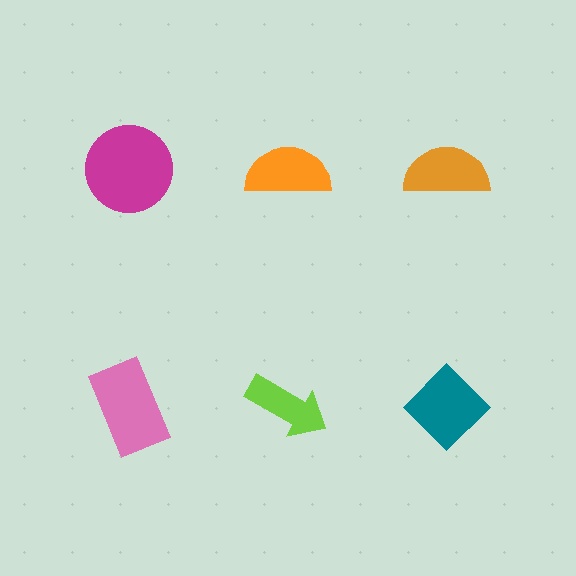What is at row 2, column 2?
A lime arrow.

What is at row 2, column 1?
A pink rectangle.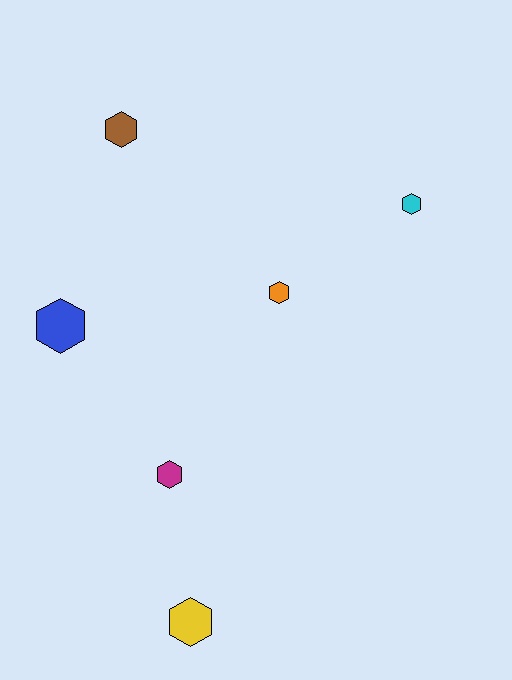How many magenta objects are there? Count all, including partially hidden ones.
There is 1 magenta object.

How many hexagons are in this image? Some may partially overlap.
There are 6 hexagons.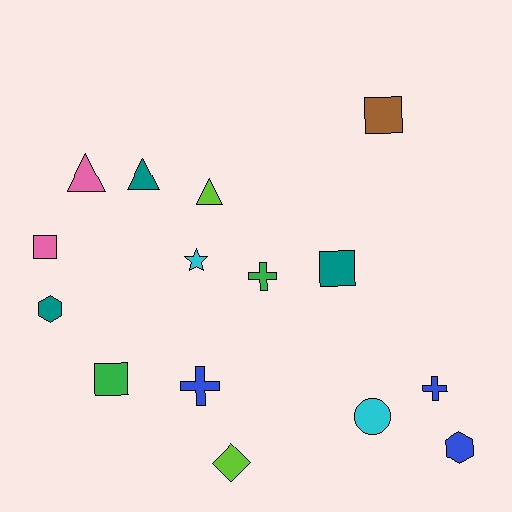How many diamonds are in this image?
There is 1 diamond.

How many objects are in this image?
There are 15 objects.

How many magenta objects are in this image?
There are no magenta objects.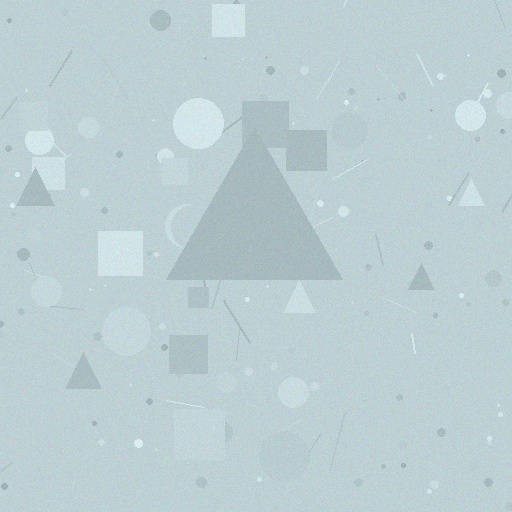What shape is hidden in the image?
A triangle is hidden in the image.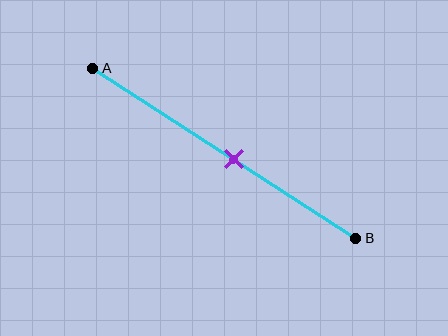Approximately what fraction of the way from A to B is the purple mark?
The purple mark is approximately 55% of the way from A to B.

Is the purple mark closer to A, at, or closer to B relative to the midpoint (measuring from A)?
The purple mark is closer to point B than the midpoint of segment AB.